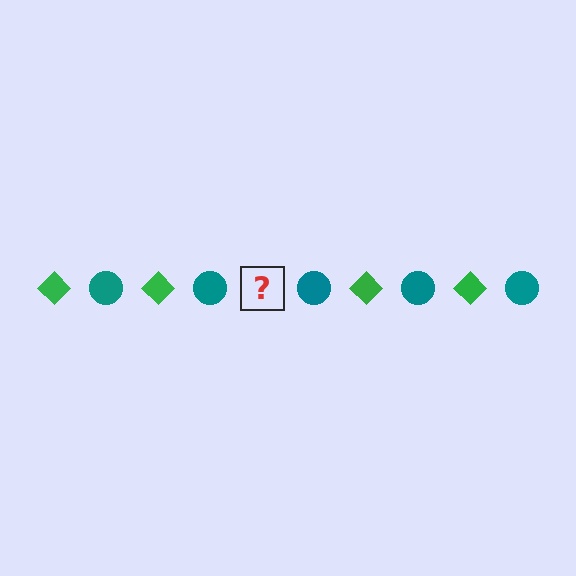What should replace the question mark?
The question mark should be replaced with a green diamond.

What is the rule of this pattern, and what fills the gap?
The rule is that the pattern alternates between green diamond and teal circle. The gap should be filled with a green diamond.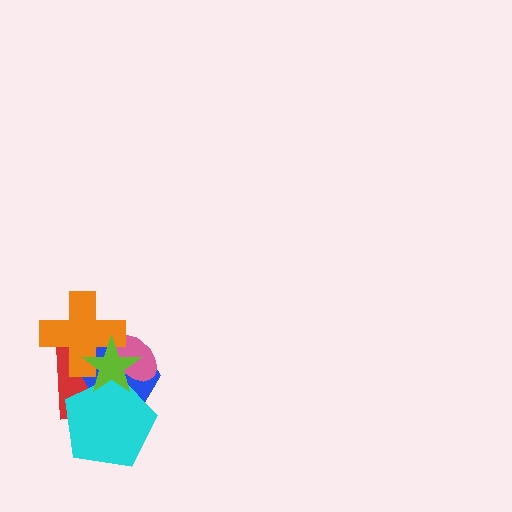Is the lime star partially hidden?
No, no other shape covers it.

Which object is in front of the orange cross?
The lime star is in front of the orange cross.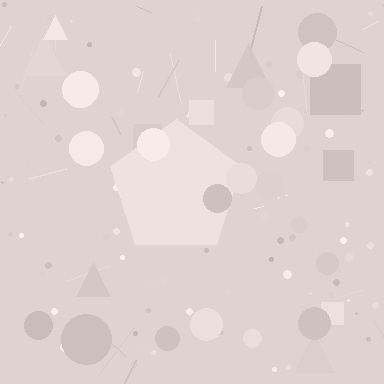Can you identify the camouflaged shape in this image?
The camouflaged shape is a pentagon.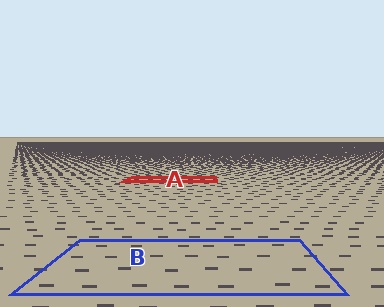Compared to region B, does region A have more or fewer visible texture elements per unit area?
Region A has more texture elements per unit area — they are packed more densely because it is farther away.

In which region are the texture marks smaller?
The texture marks are smaller in region A, because it is farther away.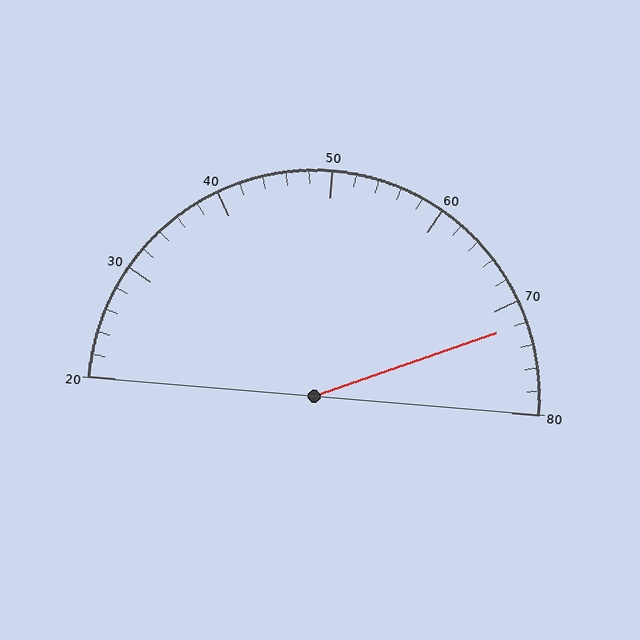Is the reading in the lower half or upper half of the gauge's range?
The reading is in the upper half of the range (20 to 80).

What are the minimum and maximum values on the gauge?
The gauge ranges from 20 to 80.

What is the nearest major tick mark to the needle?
The nearest major tick mark is 70.